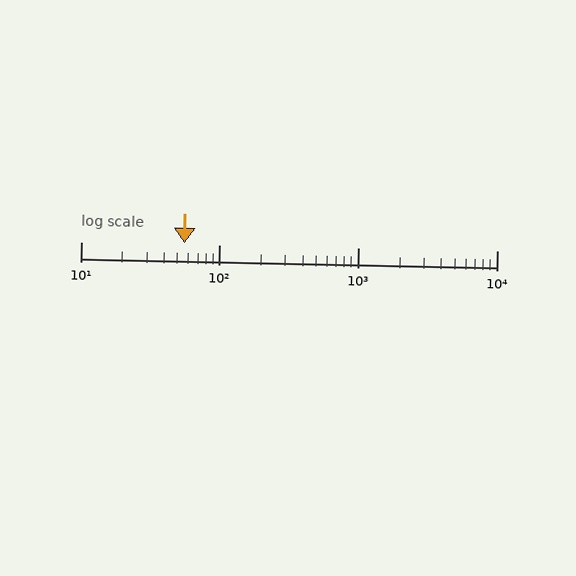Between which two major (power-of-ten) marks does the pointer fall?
The pointer is between 10 and 100.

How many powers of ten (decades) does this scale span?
The scale spans 3 decades, from 10 to 10000.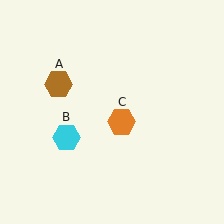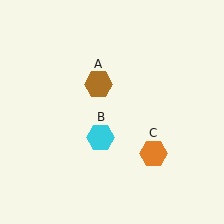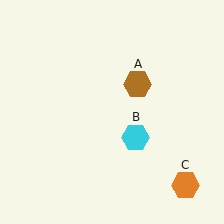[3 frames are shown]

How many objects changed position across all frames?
3 objects changed position: brown hexagon (object A), cyan hexagon (object B), orange hexagon (object C).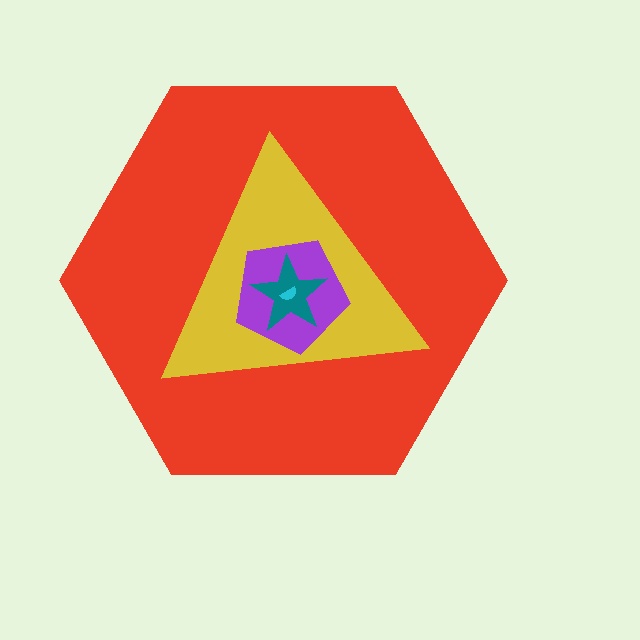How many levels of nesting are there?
5.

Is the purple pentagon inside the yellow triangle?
Yes.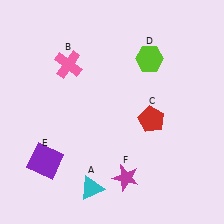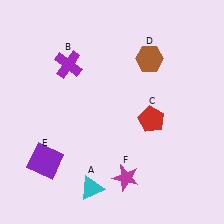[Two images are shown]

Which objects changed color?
B changed from pink to purple. D changed from lime to brown.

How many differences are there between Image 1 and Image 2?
There are 2 differences between the two images.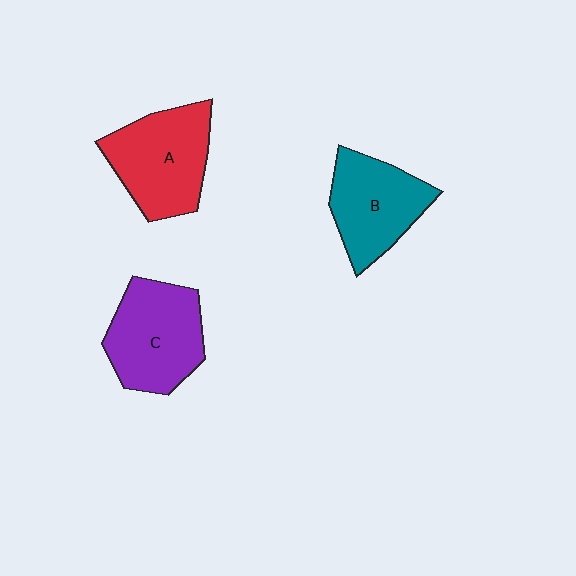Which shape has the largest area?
Shape A (red).